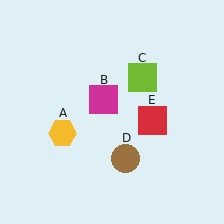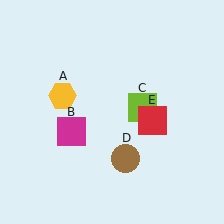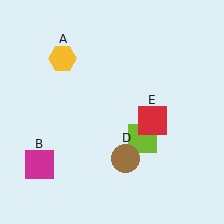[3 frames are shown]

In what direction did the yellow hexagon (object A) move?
The yellow hexagon (object A) moved up.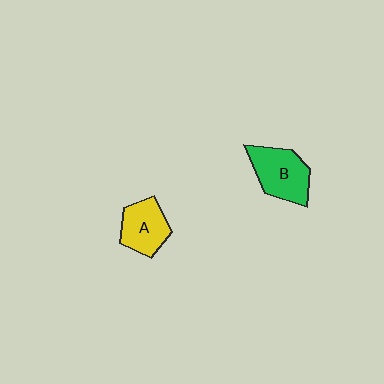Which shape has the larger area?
Shape B (green).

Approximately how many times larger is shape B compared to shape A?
Approximately 1.2 times.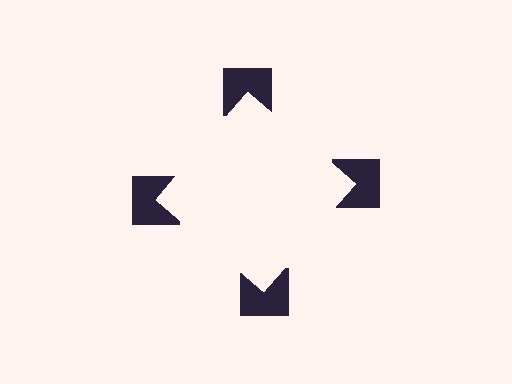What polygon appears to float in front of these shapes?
An illusory square — its edges are inferred from the aligned wedge cuts in the notched squares, not physically drawn.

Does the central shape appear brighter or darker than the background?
It typically appears slightly brighter than the background, even though no actual brightness change is drawn.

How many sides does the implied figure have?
4 sides.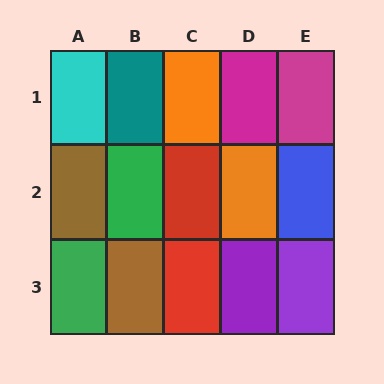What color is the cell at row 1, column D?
Magenta.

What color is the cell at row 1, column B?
Teal.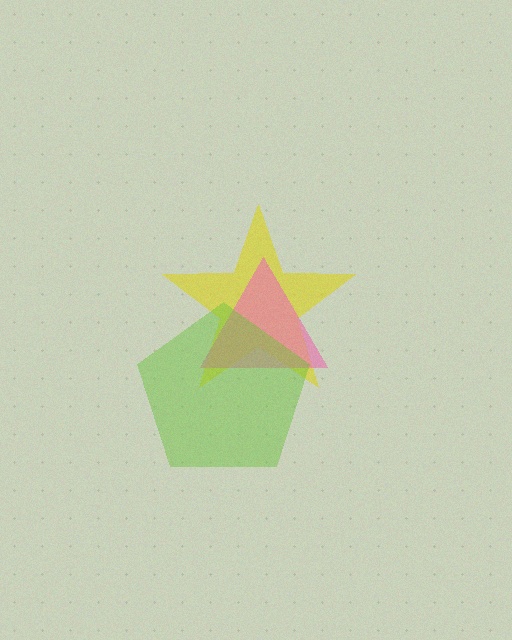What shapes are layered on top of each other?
The layered shapes are: a yellow star, a pink triangle, a lime pentagon.